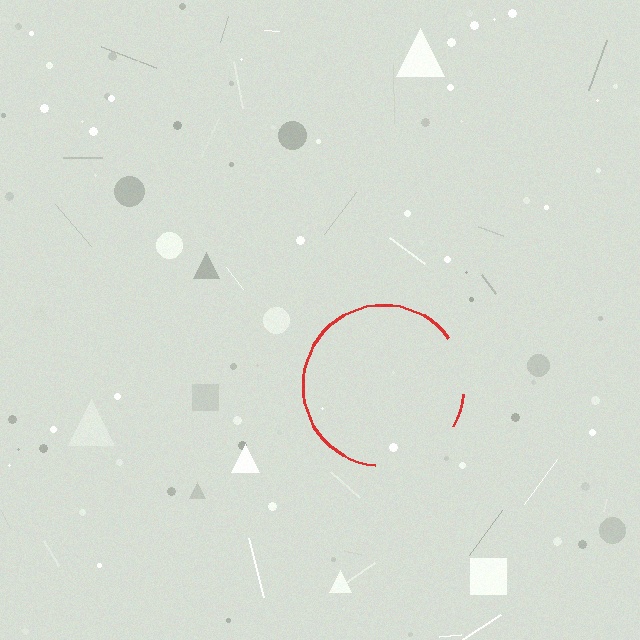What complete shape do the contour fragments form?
The contour fragments form a circle.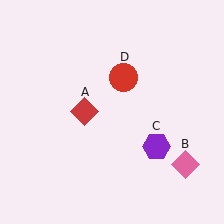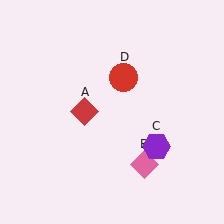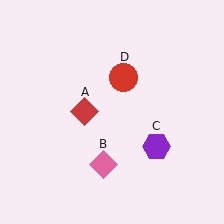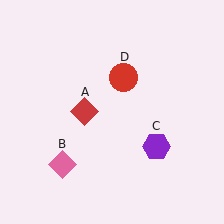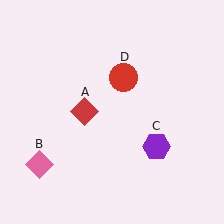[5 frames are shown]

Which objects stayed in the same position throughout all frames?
Red diamond (object A) and purple hexagon (object C) and red circle (object D) remained stationary.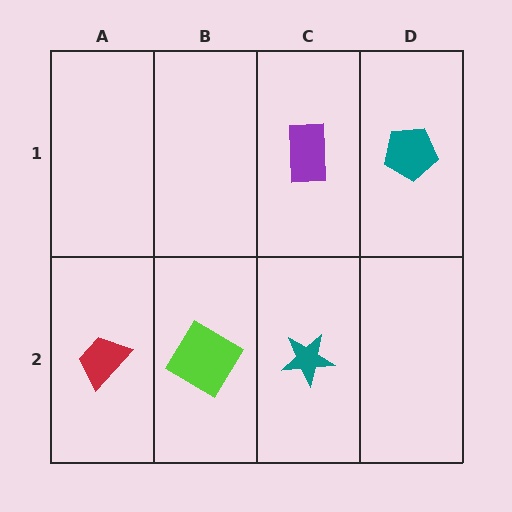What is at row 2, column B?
A lime diamond.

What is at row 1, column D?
A teal pentagon.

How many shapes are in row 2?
3 shapes.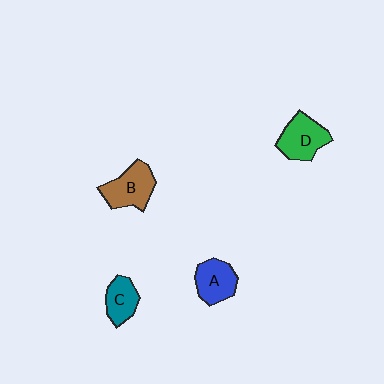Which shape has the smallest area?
Shape C (teal).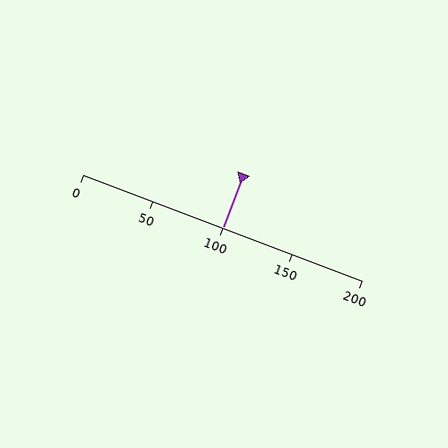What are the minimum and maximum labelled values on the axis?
The axis runs from 0 to 200.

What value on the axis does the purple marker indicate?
The marker indicates approximately 100.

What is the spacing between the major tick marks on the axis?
The major ticks are spaced 50 apart.